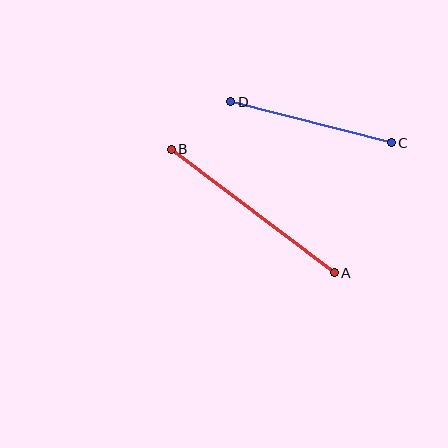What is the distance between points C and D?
The distance is approximately 166 pixels.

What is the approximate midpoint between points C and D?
The midpoint is at approximately (311, 122) pixels.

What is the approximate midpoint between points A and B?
The midpoint is at approximately (253, 211) pixels.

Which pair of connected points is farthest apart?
Points A and B are farthest apart.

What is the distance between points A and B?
The distance is approximately 204 pixels.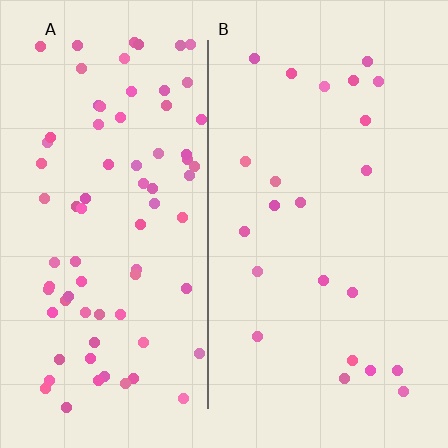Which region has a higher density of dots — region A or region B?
A (the left).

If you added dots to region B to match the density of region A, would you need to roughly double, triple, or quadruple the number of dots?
Approximately triple.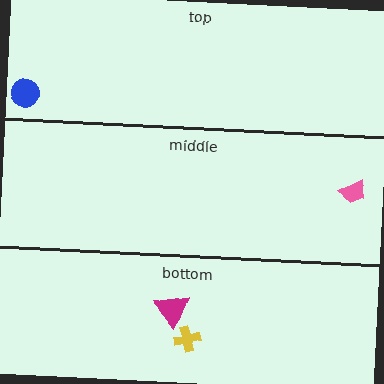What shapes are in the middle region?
The pink trapezoid.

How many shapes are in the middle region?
1.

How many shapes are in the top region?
1.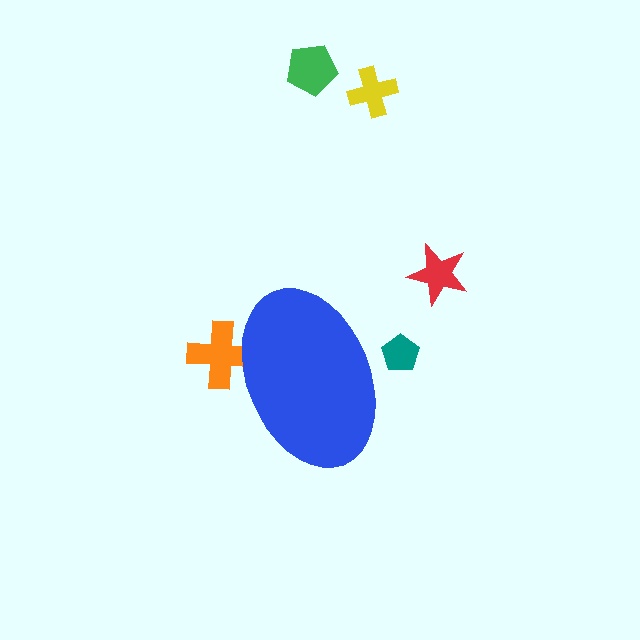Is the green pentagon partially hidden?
No, the green pentagon is fully visible.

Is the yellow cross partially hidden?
No, the yellow cross is fully visible.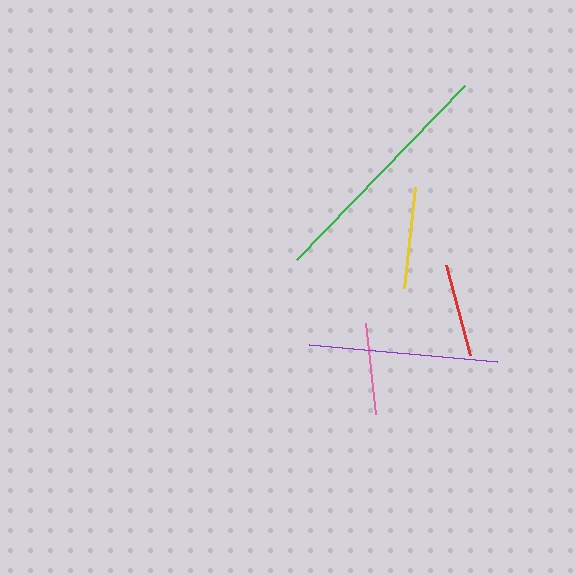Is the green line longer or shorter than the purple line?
The green line is longer than the purple line.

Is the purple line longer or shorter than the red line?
The purple line is longer than the red line.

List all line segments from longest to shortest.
From longest to shortest: green, purple, yellow, red, pink.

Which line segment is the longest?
The green line is the longest at approximately 241 pixels.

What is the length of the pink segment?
The pink segment is approximately 92 pixels long.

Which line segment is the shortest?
The pink line is the shortest at approximately 92 pixels.